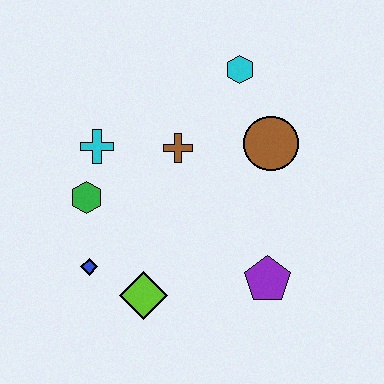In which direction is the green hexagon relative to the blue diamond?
The green hexagon is above the blue diamond.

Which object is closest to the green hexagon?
The cyan cross is closest to the green hexagon.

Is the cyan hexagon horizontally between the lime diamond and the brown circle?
Yes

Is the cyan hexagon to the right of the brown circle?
No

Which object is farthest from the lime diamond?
The cyan hexagon is farthest from the lime diamond.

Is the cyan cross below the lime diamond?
No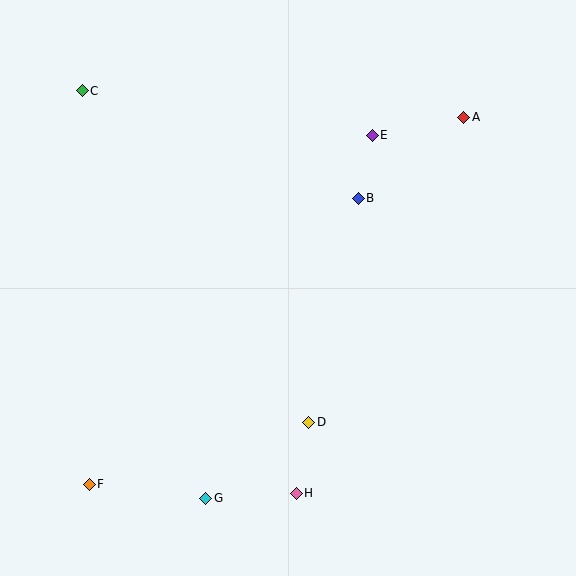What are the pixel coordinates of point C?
Point C is at (82, 91).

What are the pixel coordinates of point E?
Point E is at (372, 135).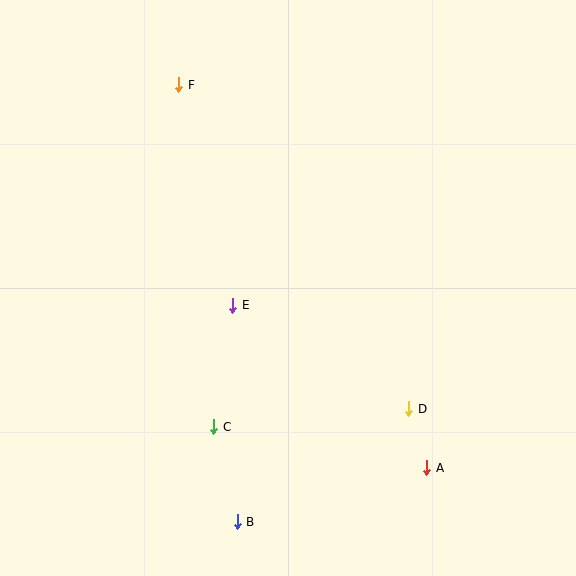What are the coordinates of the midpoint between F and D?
The midpoint between F and D is at (294, 247).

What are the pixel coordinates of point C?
Point C is at (214, 427).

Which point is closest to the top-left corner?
Point F is closest to the top-left corner.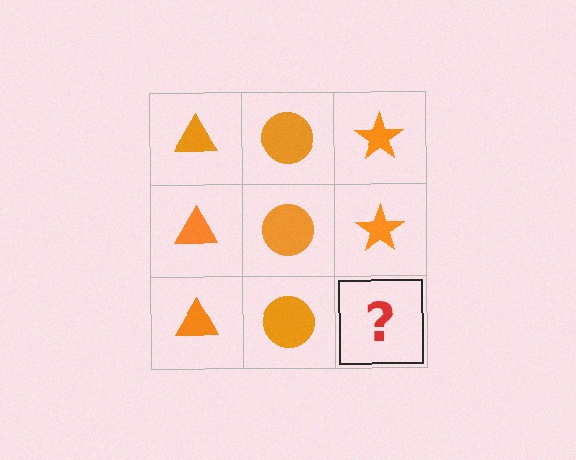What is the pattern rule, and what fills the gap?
The rule is that each column has a consistent shape. The gap should be filled with an orange star.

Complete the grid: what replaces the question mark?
The question mark should be replaced with an orange star.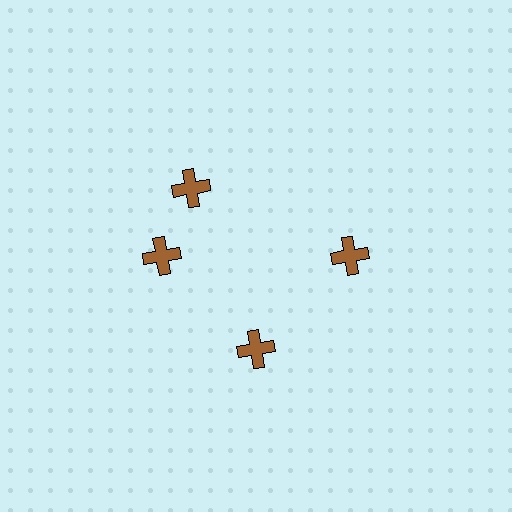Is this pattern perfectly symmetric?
No. The 4 brown crosses are arranged in a ring, but one element near the 12 o'clock position is rotated out of alignment along the ring, breaking the 4-fold rotational symmetry.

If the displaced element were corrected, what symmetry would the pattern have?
It would have 4-fold rotational symmetry — the pattern would map onto itself every 90 degrees.